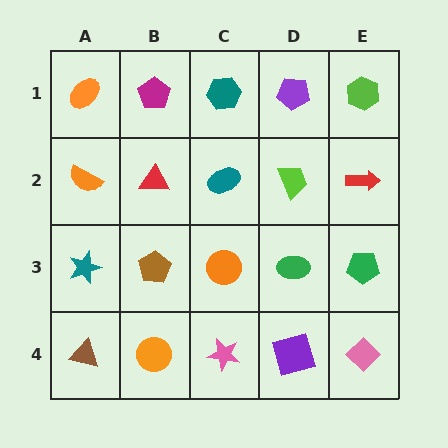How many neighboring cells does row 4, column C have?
3.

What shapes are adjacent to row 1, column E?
A red arrow (row 2, column E), a purple pentagon (row 1, column D).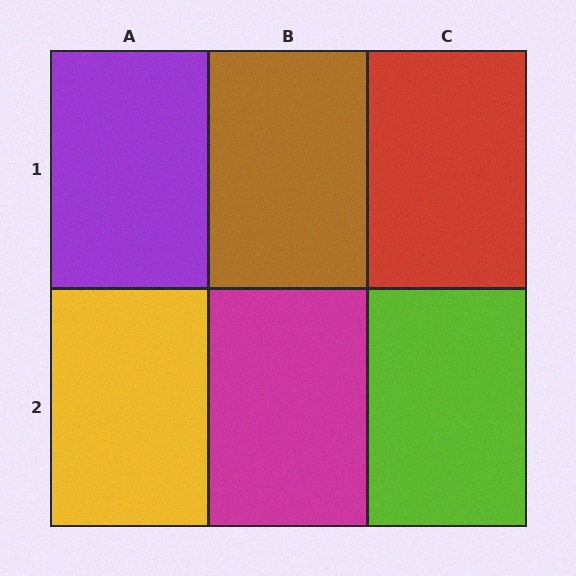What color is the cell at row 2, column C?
Lime.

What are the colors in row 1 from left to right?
Purple, brown, red.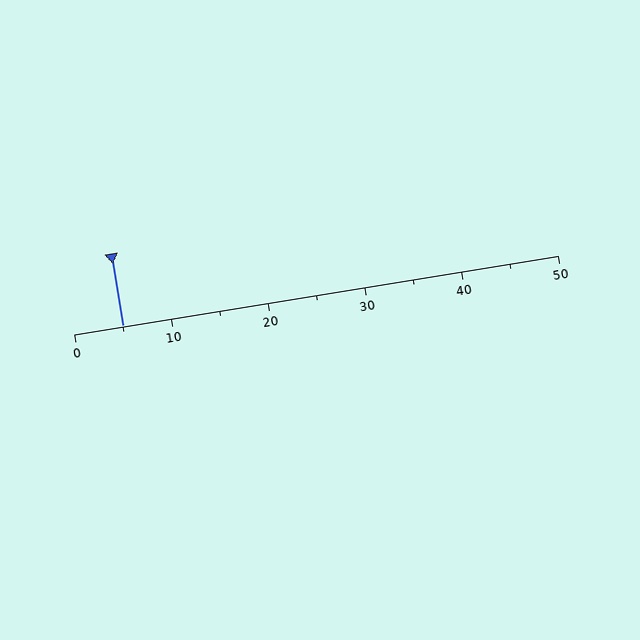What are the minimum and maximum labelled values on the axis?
The axis runs from 0 to 50.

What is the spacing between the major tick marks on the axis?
The major ticks are spaced 10 apart.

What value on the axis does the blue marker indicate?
The marker indicates approximately 5.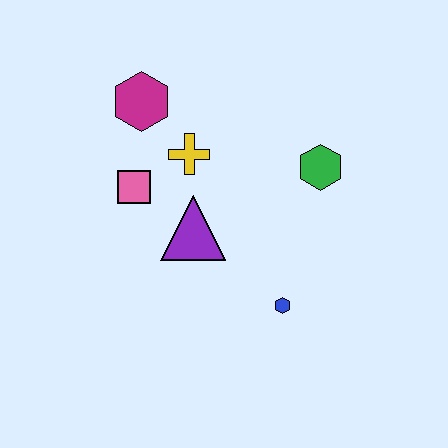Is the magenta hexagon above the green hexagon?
Yes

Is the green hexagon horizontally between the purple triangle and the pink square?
No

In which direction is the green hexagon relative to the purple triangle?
The green hexagon is to the right of the purple triangle.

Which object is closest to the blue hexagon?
The purple triangle is closest to the blue hexagon.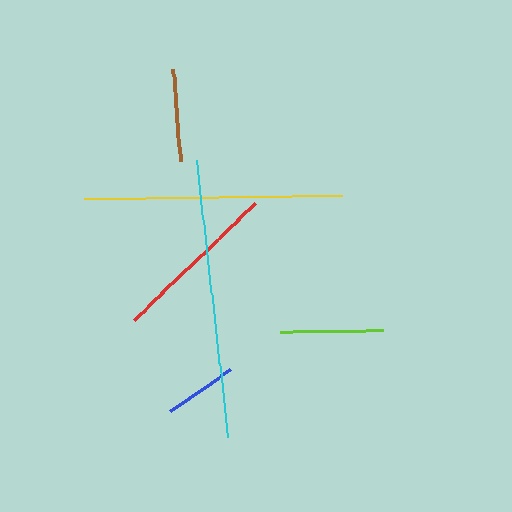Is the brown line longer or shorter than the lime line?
The lime line is longer than the brown line.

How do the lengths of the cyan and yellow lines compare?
The cyan and yellow lines are approximately the same length.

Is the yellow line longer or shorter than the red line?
The yellow line is longer than the red line.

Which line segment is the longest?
The cyan line is the longest at approximately 279 pixels.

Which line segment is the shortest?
The blue line is the shortest at approximately 73 pixels.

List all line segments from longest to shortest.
From longest to shortest: cyan, yellow, red, lime, brown, blue.